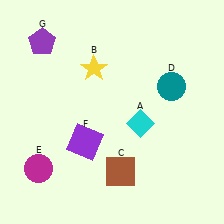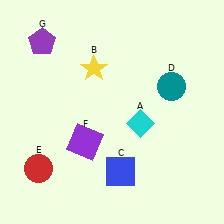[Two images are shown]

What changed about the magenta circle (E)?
In Image 1, E is magenta. In Image 2, it changed to red.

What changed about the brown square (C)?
In Image 1, C is brown. In Image 2, it changed to blue.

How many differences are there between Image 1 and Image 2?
There are 2 differences between the two images.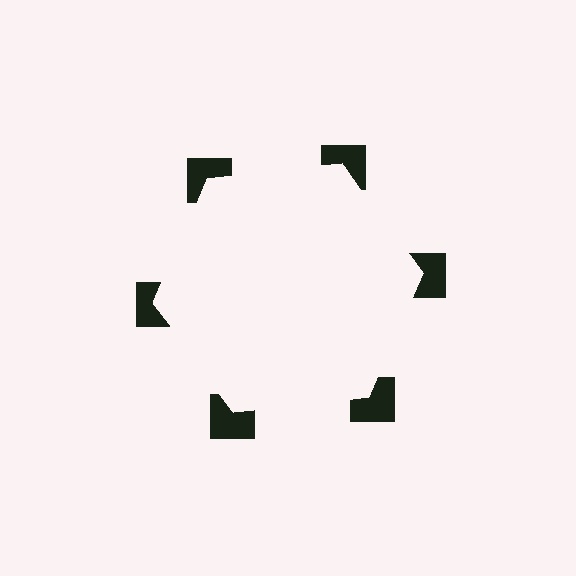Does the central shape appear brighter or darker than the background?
It typically appears slightly brighter than the background, even though no actual brightness change is drawn.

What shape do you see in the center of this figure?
An illusory hexagon — its edges are inferred from the aligned wedge cuts in the notched squares, not physically drawn.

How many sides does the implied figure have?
6 sides.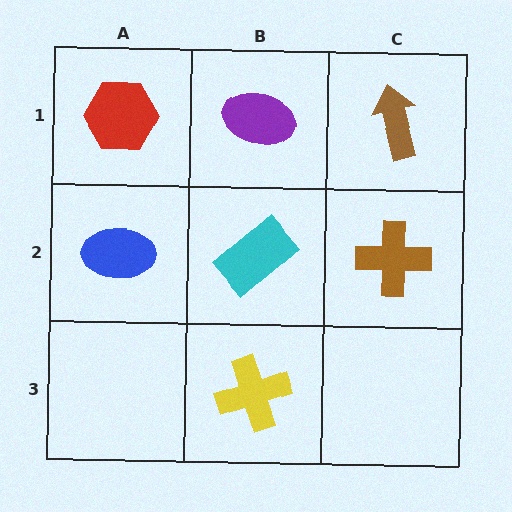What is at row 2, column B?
A cyan rectangle.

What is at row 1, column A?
A red hexagon.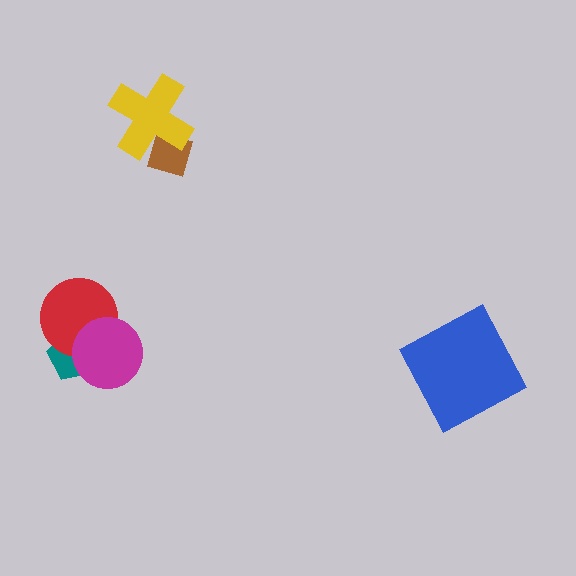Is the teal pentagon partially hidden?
Yes, it is partially covered by another shape.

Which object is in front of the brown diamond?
The yellow cross is in front of the brown diamond.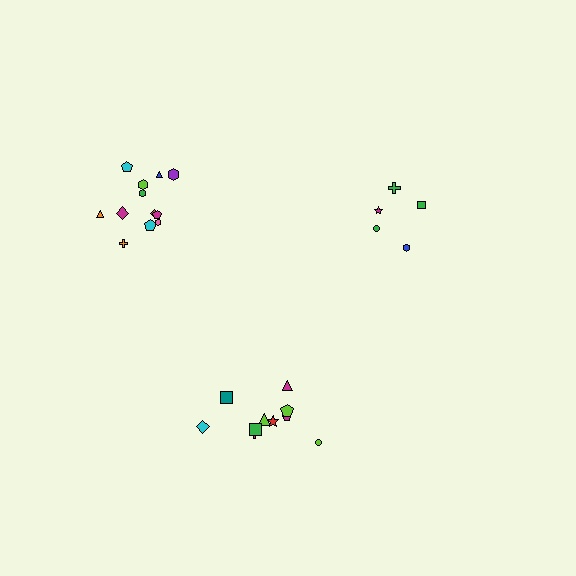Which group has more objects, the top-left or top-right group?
The top-left group.